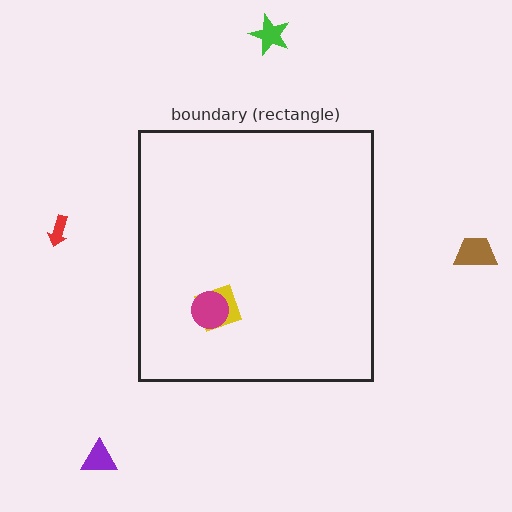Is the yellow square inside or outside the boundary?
Inside.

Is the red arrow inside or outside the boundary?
Outside.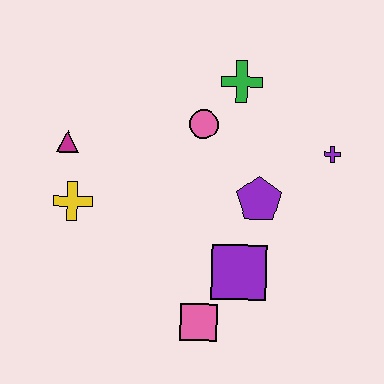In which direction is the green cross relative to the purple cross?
The green cross is to the left of the purple cross.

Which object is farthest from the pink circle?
The pink square is farthest from the pink circle.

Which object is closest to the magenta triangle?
The yellow cross is closest to the magenta triangle.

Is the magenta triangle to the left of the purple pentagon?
Yes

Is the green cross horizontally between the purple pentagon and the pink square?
Yes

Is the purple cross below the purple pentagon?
No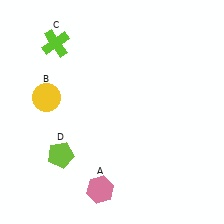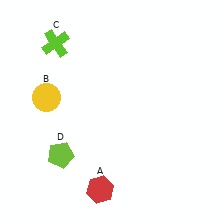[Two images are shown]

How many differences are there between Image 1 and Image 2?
There is 1 difference between the two images.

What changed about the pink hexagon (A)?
In Image 1, A is pink. In Image 2, it changed to red.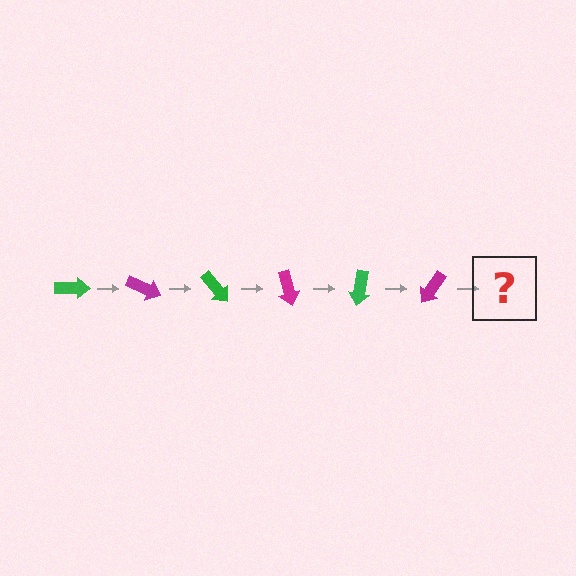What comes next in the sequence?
The next element should be a green arrow, rotated 150 degrees from the start.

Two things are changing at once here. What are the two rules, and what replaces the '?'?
The two rules are that it rotates 25 degrees each step and the color cycles through green and magenta. The '?' should be a green arrow, rotated 150 degrees from the start.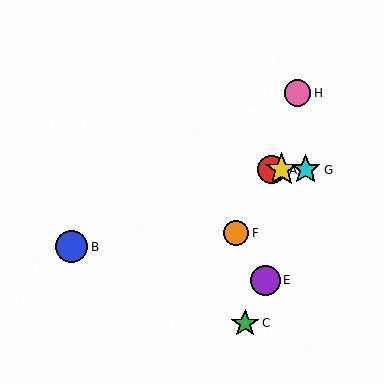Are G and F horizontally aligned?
No, G is at y≈170 and F is at y≈233.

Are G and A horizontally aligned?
Yes, both are at y≈170.